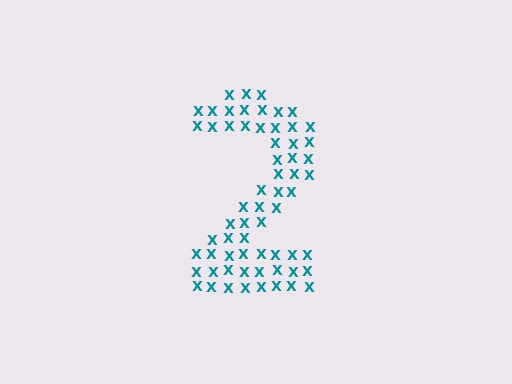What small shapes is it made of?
It is made of small letter X's.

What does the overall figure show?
The overall figure shows the digit 2.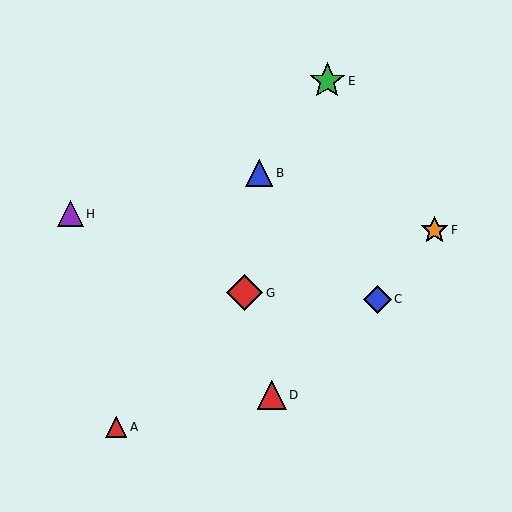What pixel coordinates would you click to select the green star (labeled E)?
Click at (327, 81) to select the green star E.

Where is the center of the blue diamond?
The center of the blue diamond is at (377, 299).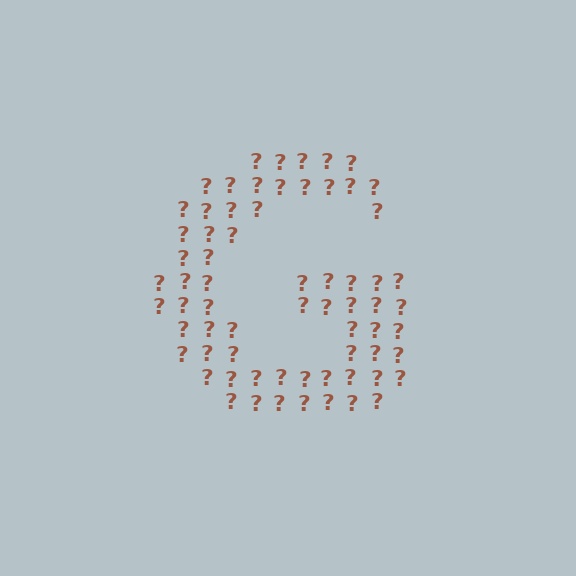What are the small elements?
The small elements are question marks.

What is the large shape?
The large shape is the letter G.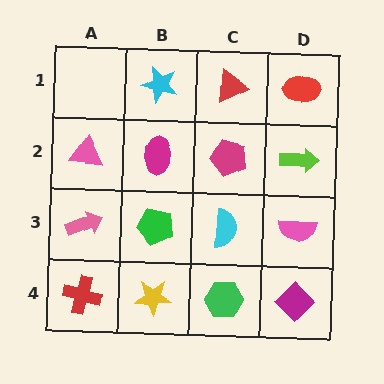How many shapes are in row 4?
4 shapes.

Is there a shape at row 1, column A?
No, that cell is empty.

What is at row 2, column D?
A lime arrow.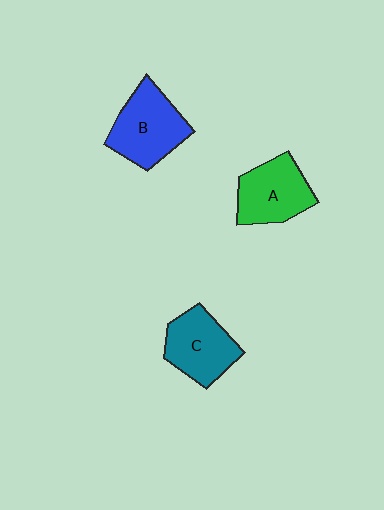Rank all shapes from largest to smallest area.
From largest to smallest: B (blue), C (teal), A (green).